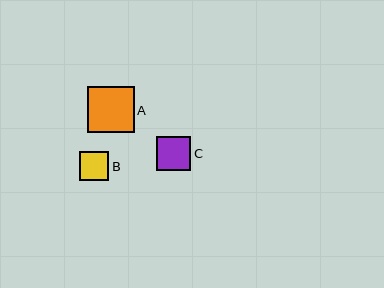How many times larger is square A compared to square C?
Square A is approximately 1.4 times the size of square C.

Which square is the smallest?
Square B is the smallest with a size of approximately 29 pixels.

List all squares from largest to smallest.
From largest to smallest: A, C, B.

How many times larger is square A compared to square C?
Square A is approximately 1.4 times the size of square C.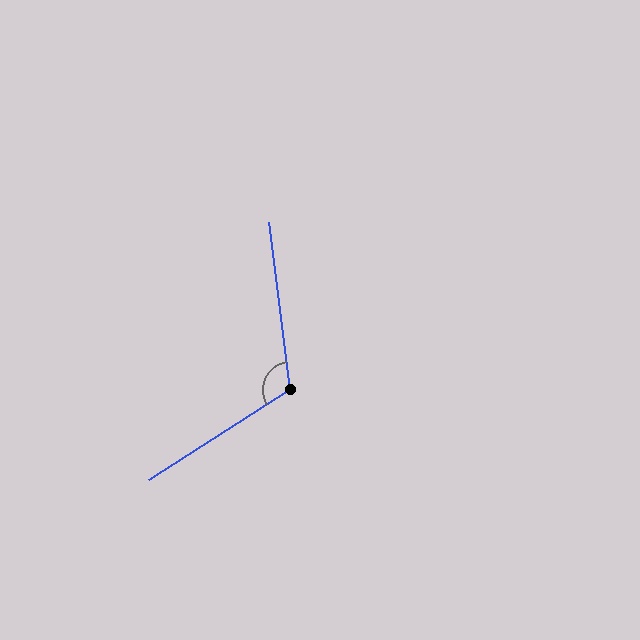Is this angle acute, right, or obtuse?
It is obtuse.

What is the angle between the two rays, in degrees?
Approximately 115 degrees.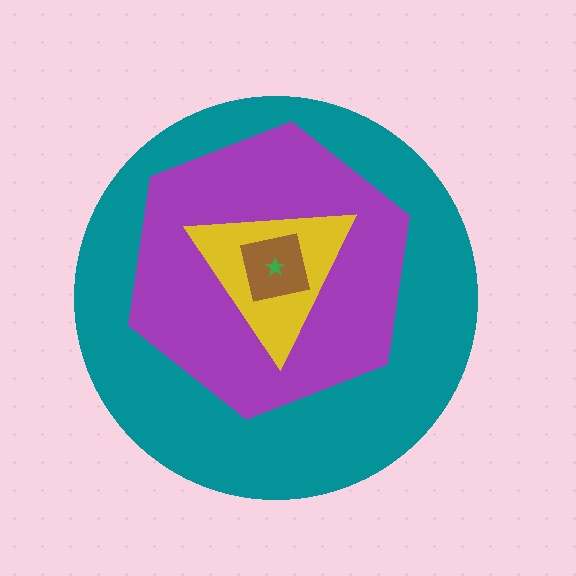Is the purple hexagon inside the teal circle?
Yes.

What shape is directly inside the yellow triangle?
The brown square.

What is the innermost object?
The green star.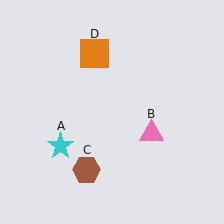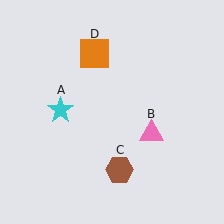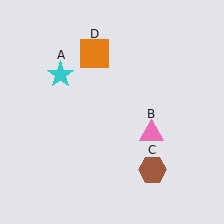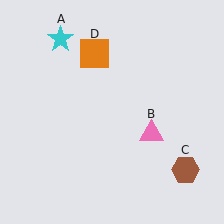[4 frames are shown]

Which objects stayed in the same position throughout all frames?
Pink triangle (object B) and orange square (object D) remained stationary.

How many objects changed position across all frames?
2 objects changed position: cyan star (object A), brown hexagon (object C).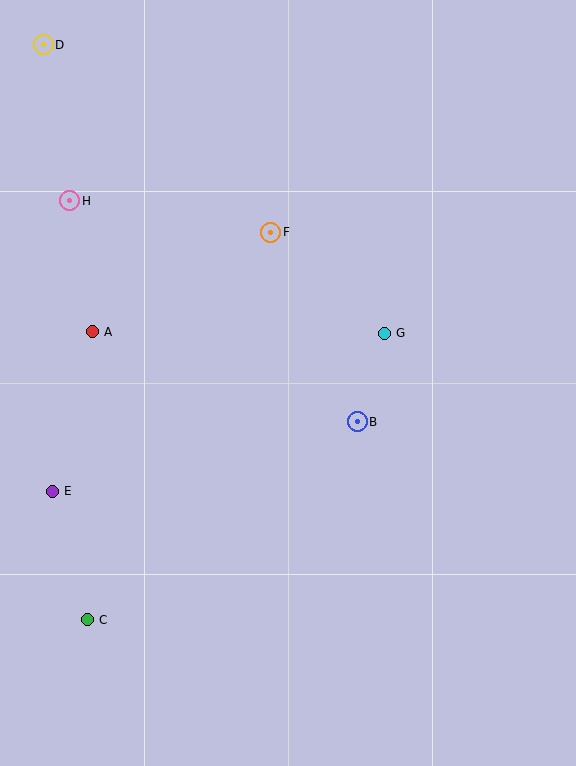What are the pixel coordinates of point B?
Point B is at (357, 422).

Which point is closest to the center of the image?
Point B at (357, 422) is closest to the center.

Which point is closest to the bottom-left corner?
Point C is closest to the bottom-left corner.